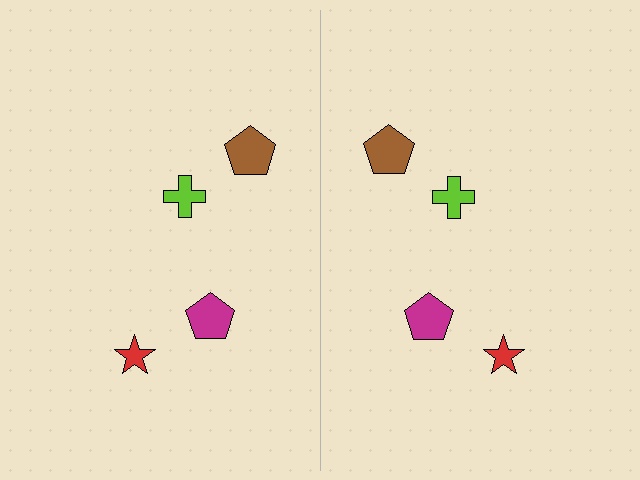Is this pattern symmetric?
Yes, this pattern has bilateral (reflection) symmetry.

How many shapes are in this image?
There are 8 shapes in this image.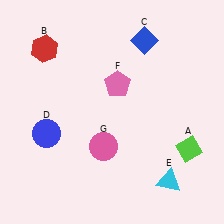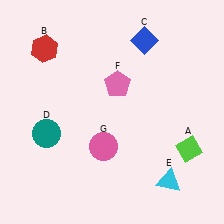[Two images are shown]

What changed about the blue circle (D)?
In Image 1, D is blue. In Image 2, it changed to teal.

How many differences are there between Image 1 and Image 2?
There is 1 difference between the two images.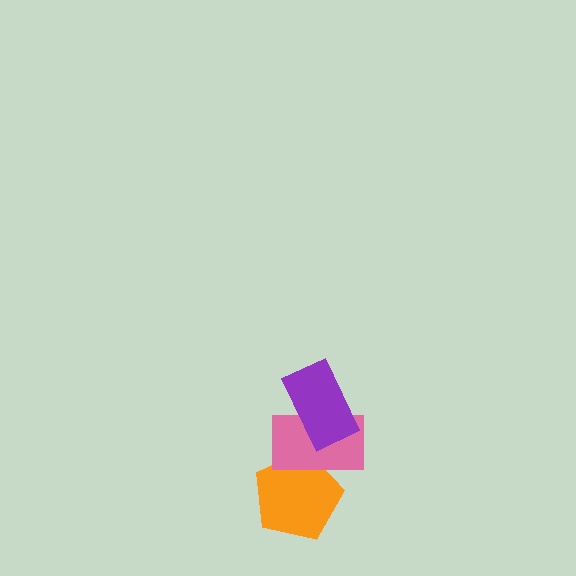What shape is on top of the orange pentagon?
The pink rectangle is on top of the orange pentagon.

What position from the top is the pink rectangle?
The pink rectangle is 2nd from the top.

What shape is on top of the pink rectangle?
The purple rectangle is on top of the pink rectangle.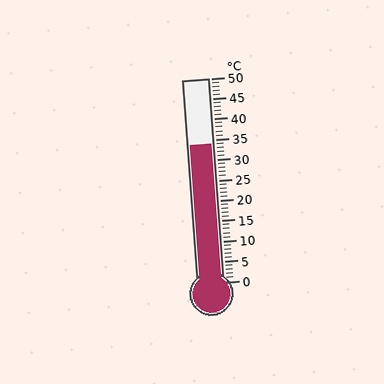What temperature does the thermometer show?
The thermometer shows approximately 34°C.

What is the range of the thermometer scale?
The thermometer scale ranges from 0°C to 50°C.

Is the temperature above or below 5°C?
The temperature is above 5°C.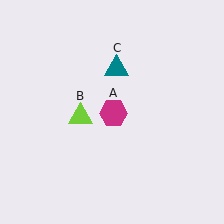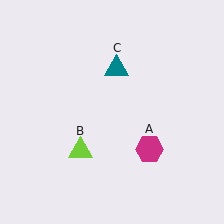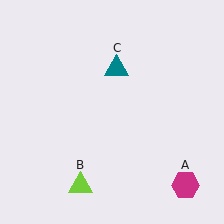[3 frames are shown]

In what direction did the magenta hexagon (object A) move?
The magenta hexagon (object A) moved down and to the right.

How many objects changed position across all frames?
2 objects changed position: magenta hexagon (object A), lime triangle (object B).